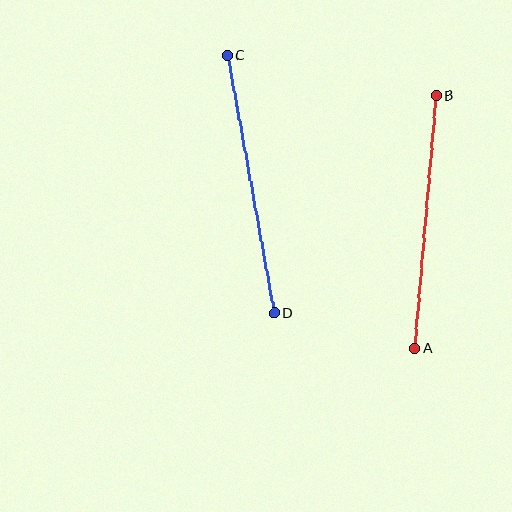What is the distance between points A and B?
The distance is approximately 253 pixels.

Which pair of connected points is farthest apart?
Points C and D are farthest apart.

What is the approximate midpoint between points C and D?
The midpoint is at approximately (251, 184) pixels.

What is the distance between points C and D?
The distance is approximately 262 pixels.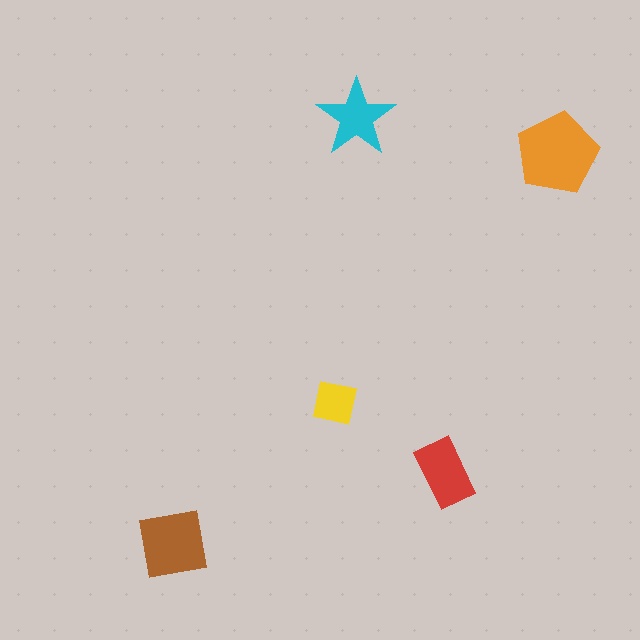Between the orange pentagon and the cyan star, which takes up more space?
The orange pentagon.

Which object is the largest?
The orange pentagon.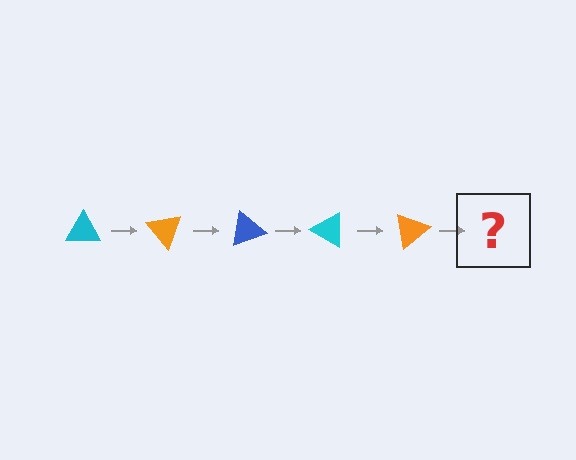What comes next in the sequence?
The next element should be a blue triangle, rotated 250 degrees from the start.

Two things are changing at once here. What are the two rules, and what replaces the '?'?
The two rules are that it rotates 50 degrees each step and the color cycles through cyan, orange, and blue. The '?' should be a blue triangle, rotated 250 degrees from the start.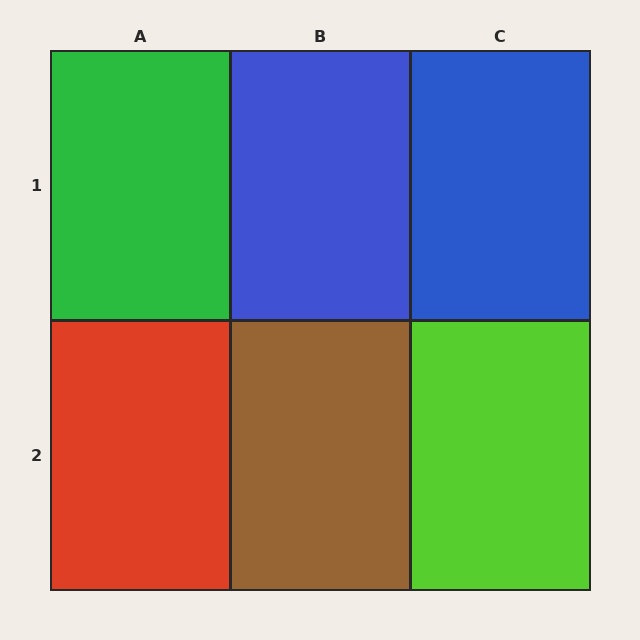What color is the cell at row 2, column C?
Lime.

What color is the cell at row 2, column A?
Red.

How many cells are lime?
1 cell is lime.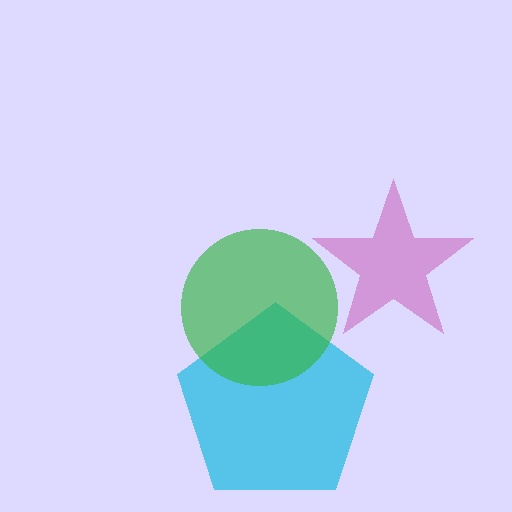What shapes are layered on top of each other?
The layered shapes are: a cyan pentagon, a magenta star, a green circle.